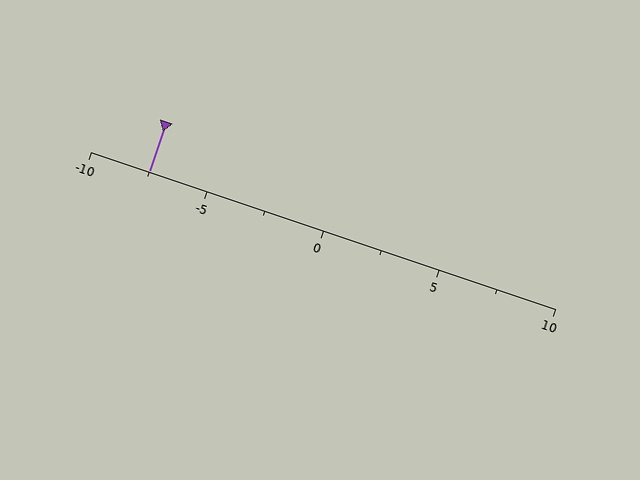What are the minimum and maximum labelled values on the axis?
The axis runs from -10 to 10.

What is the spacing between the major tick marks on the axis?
The major ticks are spaced 5 apart.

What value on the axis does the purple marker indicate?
The marker indicates approximately -7.5.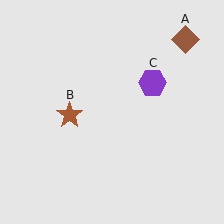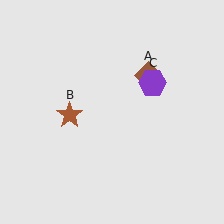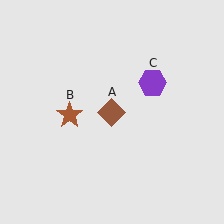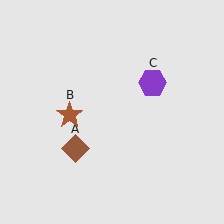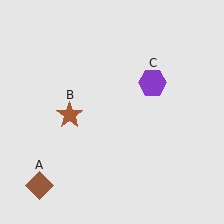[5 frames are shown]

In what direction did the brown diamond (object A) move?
The brown diamond (object A) moved down and to the left.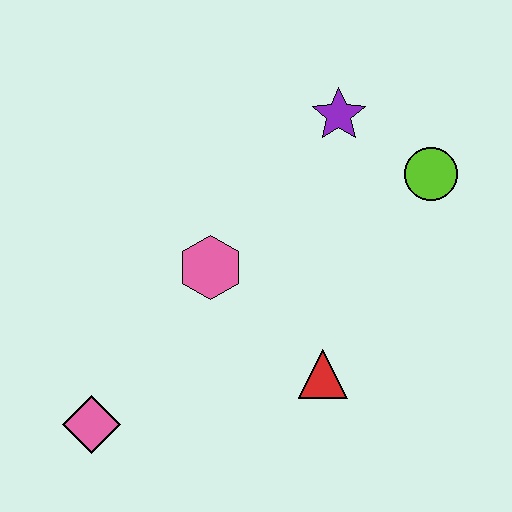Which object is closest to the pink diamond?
The pink hexagon is closest to the pink diamond.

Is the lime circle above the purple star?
No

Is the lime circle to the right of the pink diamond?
Yes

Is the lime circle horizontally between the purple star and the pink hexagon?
No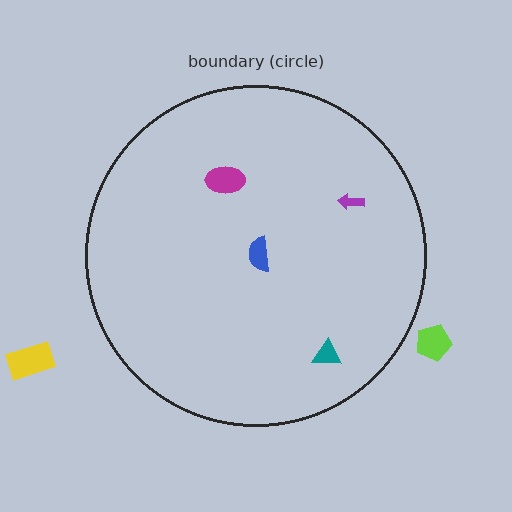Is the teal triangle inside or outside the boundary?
Inside.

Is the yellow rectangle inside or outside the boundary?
Outside.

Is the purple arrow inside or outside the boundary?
Inside.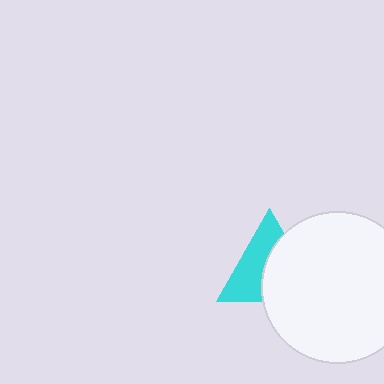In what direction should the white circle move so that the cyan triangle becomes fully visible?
The white circle should move right. That is the shortest direction to clear the overlap and leave the cyan triangle fully visible.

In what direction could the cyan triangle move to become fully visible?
The cyan triangle could move left. That would shift it out from behind the white circle entirely.